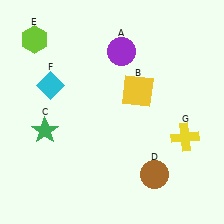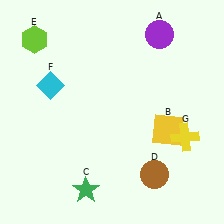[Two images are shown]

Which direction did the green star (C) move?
The green star (C) moved down.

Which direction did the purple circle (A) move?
The purple circle (A) moved right.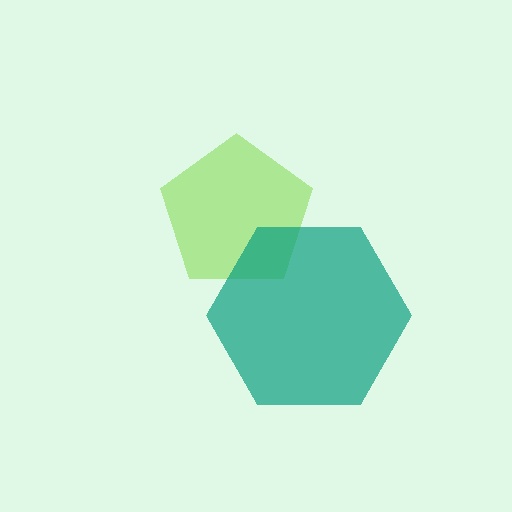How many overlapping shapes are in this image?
There are 2 overlapping shapes in the image.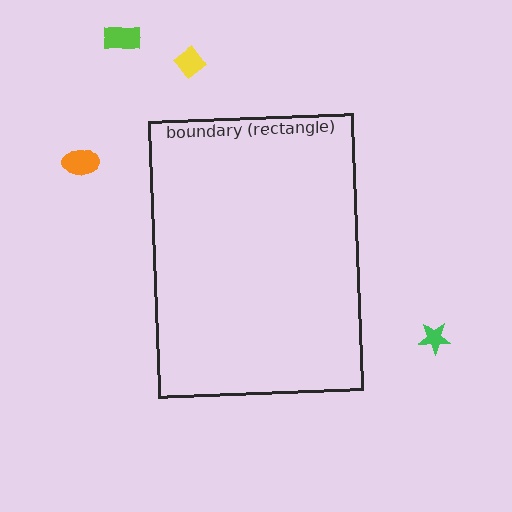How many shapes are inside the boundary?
0 inside, 4 outside.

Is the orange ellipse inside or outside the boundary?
Outside.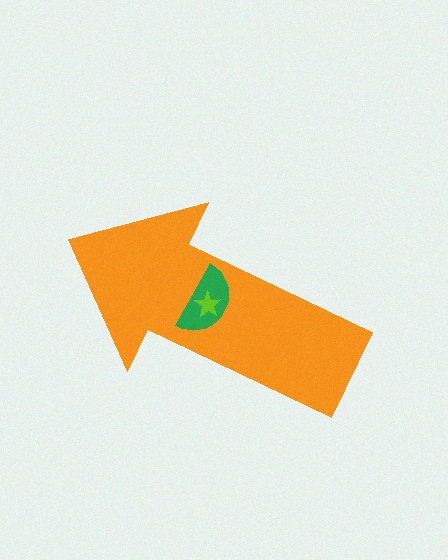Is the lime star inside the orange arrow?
Yes.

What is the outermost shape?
The orange arrow.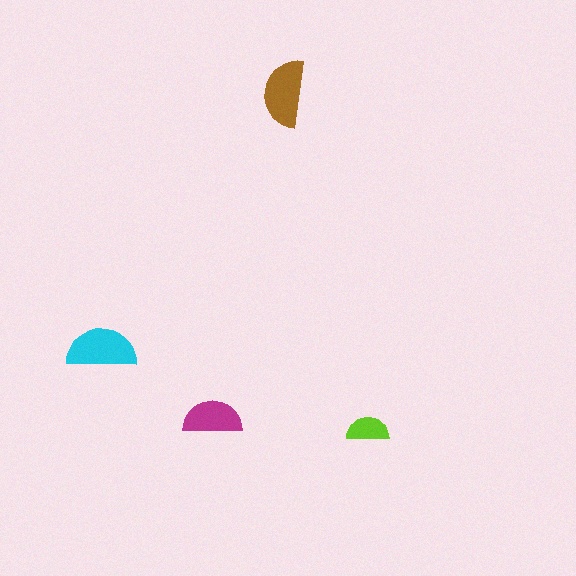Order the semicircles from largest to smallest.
the cyan one, the brown one, the magenta one, the lime one.